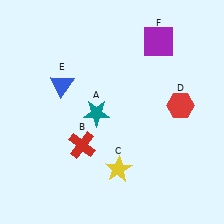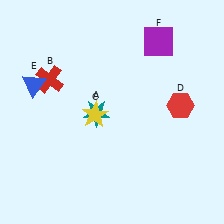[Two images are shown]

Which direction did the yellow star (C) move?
The yellow star (C) moved up.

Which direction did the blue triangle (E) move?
The blue triangle (E) moved left.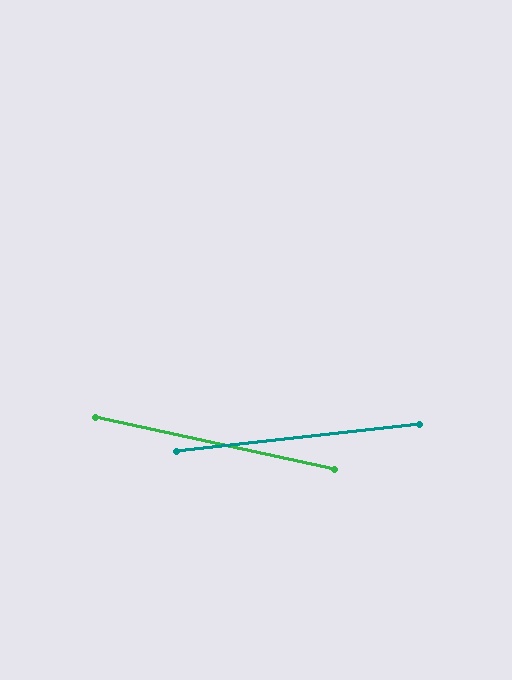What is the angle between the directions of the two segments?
Approximately 19 degrees.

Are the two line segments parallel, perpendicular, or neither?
Neither parallel nor perpendicular — they differ by about 19°.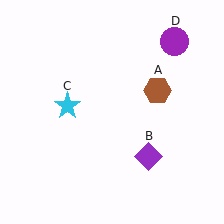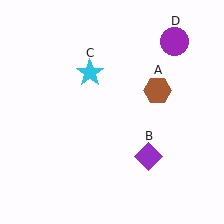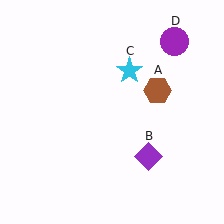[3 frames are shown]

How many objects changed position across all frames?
1 object changed position: cyan star (object C).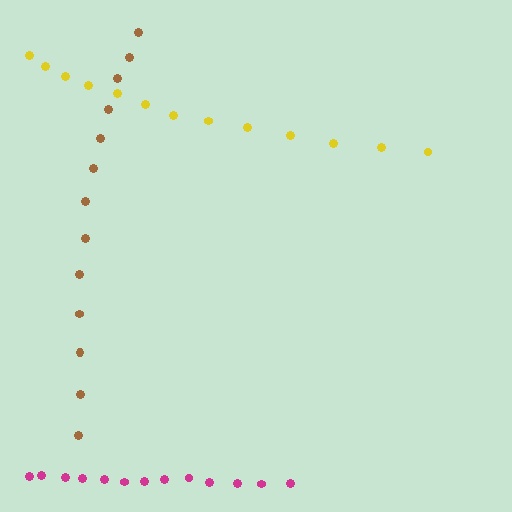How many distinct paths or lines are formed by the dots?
There are 3 distinct paths.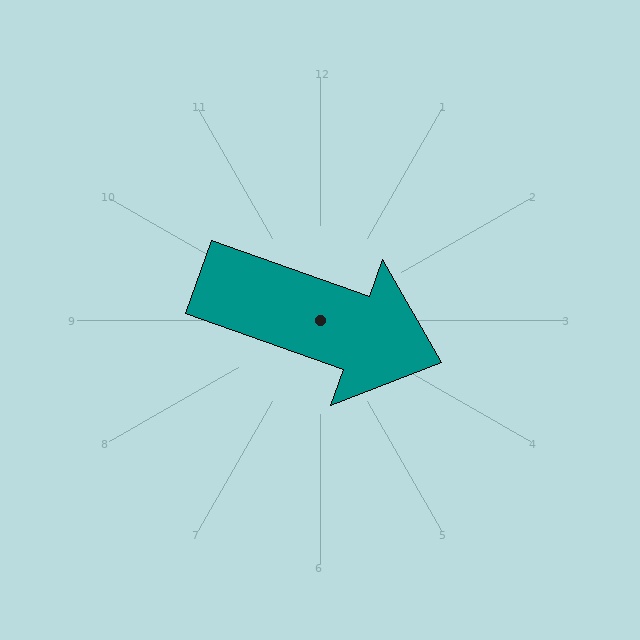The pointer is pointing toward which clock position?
Roughly 4 o'clock.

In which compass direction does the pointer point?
East.